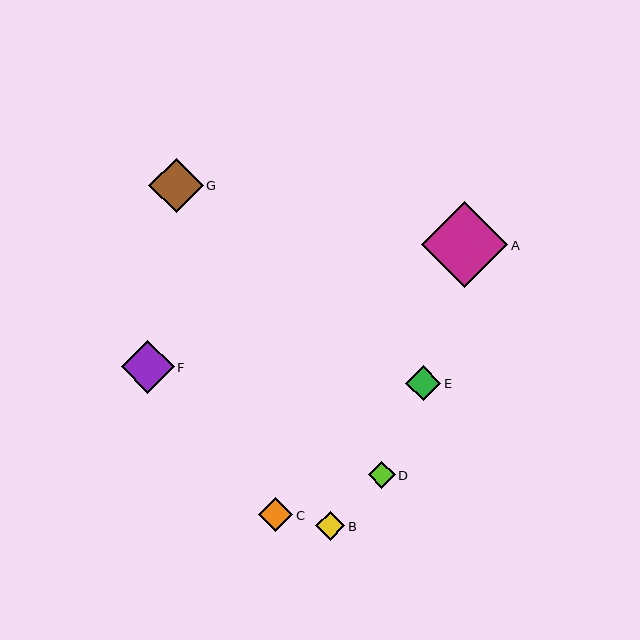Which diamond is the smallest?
Diamond D is the smallest with a size of approximately 27 pixels.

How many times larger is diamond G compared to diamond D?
Diamond G is approximately 2.0 times the size of diamond D.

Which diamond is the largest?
Diamond A is the largest with a size of approximately 87 pixels.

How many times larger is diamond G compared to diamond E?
Diamond G is approximately 1.5 times the size of diamond E.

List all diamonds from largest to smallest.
From largest to smallest: A, G, F, E, C, B, D.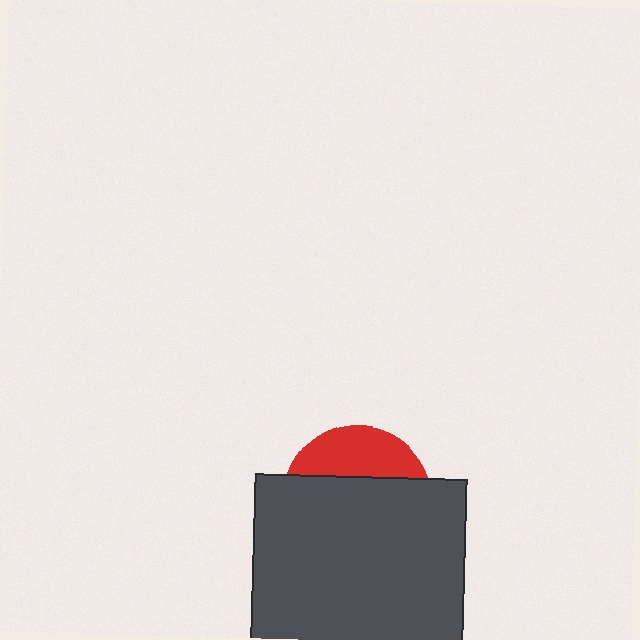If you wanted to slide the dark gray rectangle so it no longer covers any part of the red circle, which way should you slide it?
Slide it down — that is the most direct way to separate the two shapes.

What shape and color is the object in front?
The object in front is a dark gray rectangle.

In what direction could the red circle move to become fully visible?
The red circle could move up. That would shift it out from behind the dark gray rectangle entirely.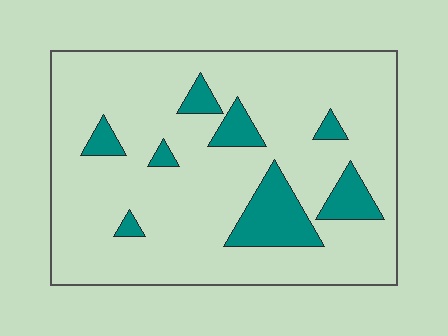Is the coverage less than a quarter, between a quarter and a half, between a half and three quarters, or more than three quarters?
Less than a quarter.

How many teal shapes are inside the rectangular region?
8.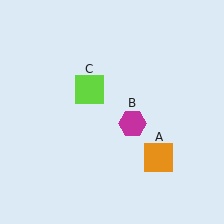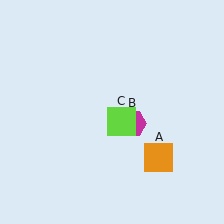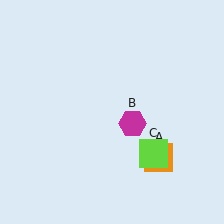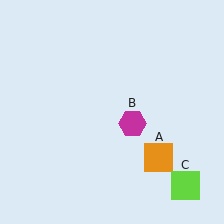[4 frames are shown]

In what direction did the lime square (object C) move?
The lime square (object C) moved down and to the right.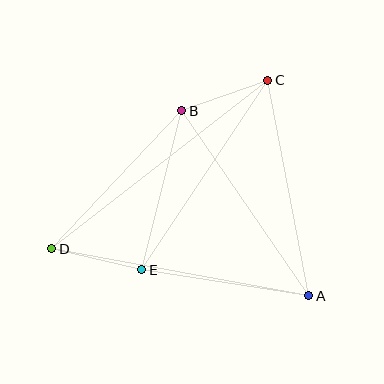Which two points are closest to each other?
Points B and C are closest to each other.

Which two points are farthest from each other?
Points C and D are farthest from each other.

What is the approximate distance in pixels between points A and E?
The distance between A and E is approximately 169 pixels.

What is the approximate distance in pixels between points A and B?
The distance between A and B is approximately 225 pixels.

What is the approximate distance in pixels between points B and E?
The distance between B and E is approximately 164 pixels.